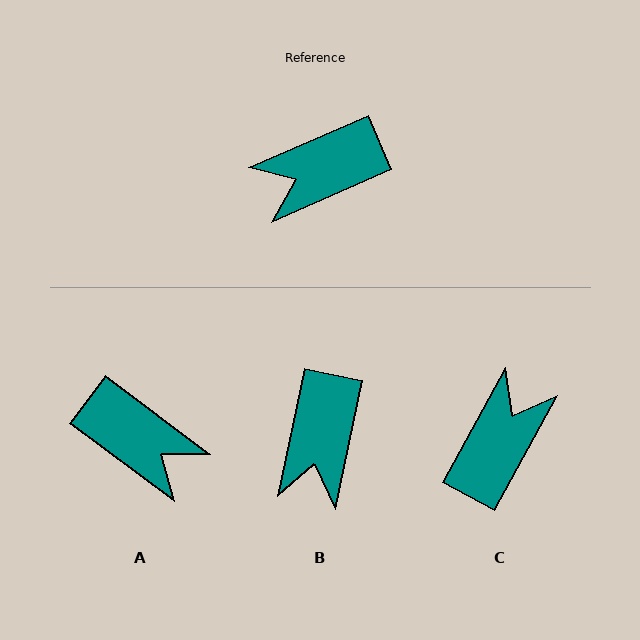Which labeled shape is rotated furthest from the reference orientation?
C, about 142 degrees away.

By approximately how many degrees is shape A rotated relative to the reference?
Approximately 120 degrees counter-clockwise.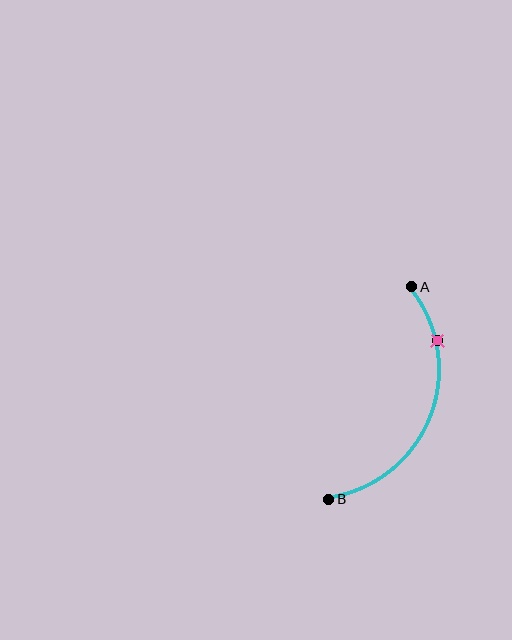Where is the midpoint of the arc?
The arc midpoint is the point on the curve farthest from the straight line joining A and B. It sits to the right of that line.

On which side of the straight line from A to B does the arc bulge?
The arc bulges to the right of the straight line connecting A and B.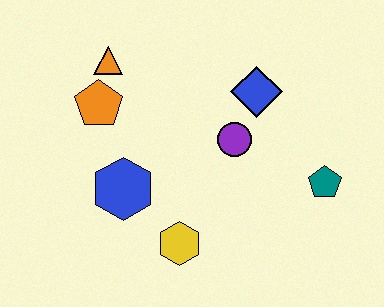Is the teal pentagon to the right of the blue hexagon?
Yes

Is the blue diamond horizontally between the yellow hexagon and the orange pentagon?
No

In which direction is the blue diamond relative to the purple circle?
The blue diamond is above the purple circle.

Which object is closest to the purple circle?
The blue diamond is closest to the purple circle.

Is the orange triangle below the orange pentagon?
No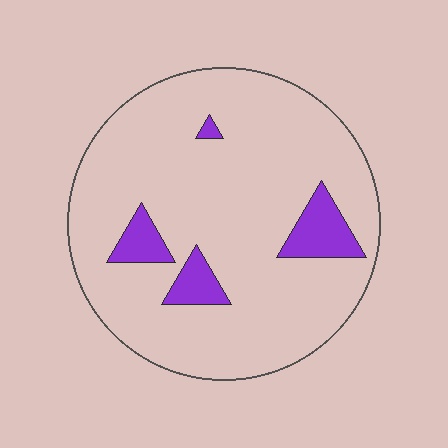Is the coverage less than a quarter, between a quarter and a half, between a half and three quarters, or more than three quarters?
Less than a quarter.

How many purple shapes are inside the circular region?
4.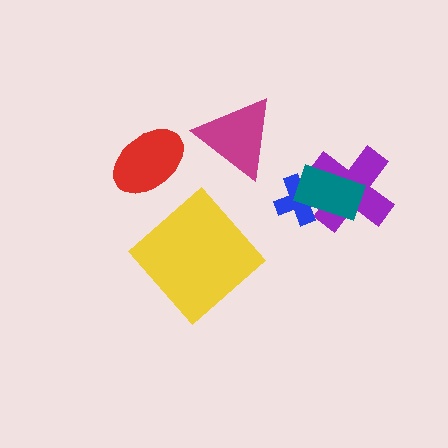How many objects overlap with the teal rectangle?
2 objects overlap with the teal rectangle.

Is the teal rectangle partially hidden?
No, no other shape covers it.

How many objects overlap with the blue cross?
2 objects overlap with the blue cross.